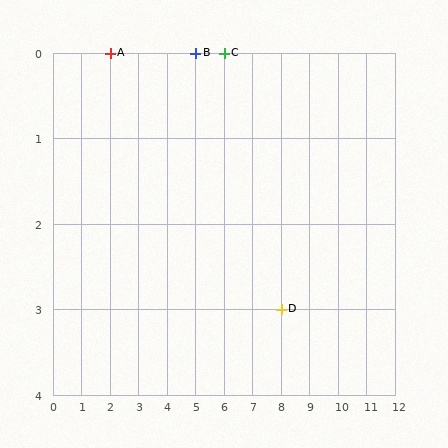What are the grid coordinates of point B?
Point B is at grid coordinates (5, 0).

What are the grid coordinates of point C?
Point C is at grid coordinates (6, 0).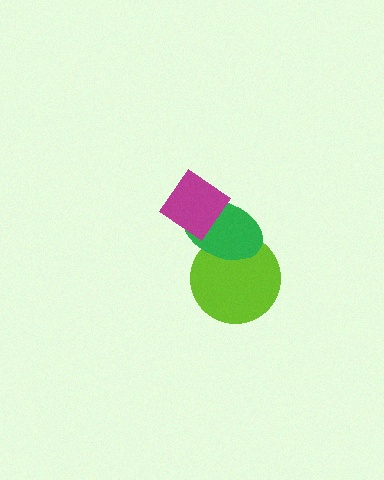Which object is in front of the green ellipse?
The magenta diamond is in front of the green ellipse.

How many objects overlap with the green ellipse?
2 objects overlap with the green ellipse.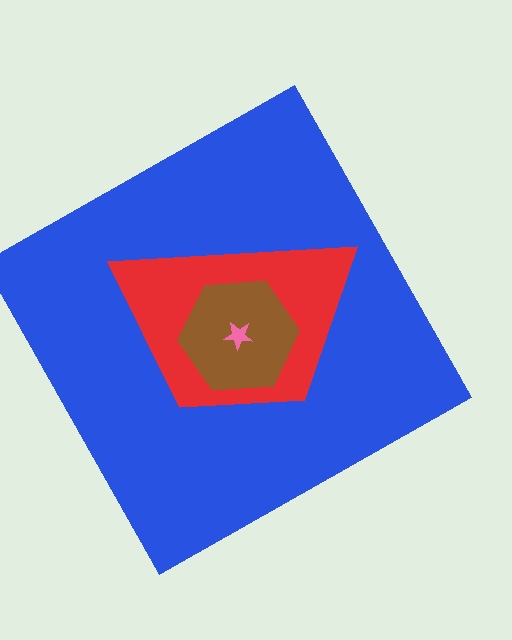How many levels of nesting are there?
4.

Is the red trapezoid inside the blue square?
Yes.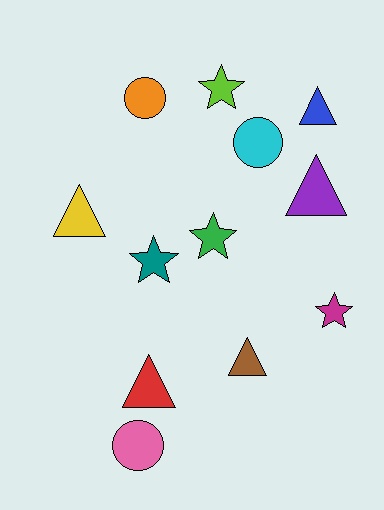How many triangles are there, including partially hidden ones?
There are 5 triangles.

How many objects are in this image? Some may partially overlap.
There are 12 objects.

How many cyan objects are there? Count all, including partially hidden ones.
There is 1 cyan object.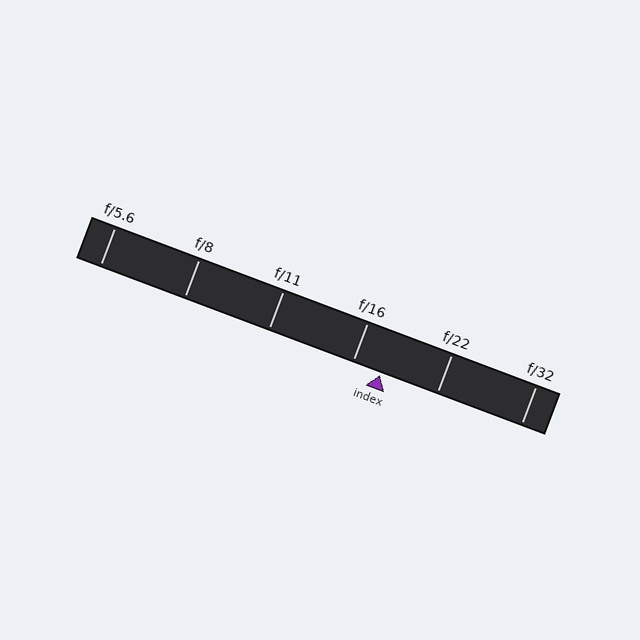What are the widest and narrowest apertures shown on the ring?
The widest aperture shown is f/5.6 and the narrowest is f/32.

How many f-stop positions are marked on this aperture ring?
There are 6 f-stop positions marked.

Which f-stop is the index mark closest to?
The index mark is closest to f/16.